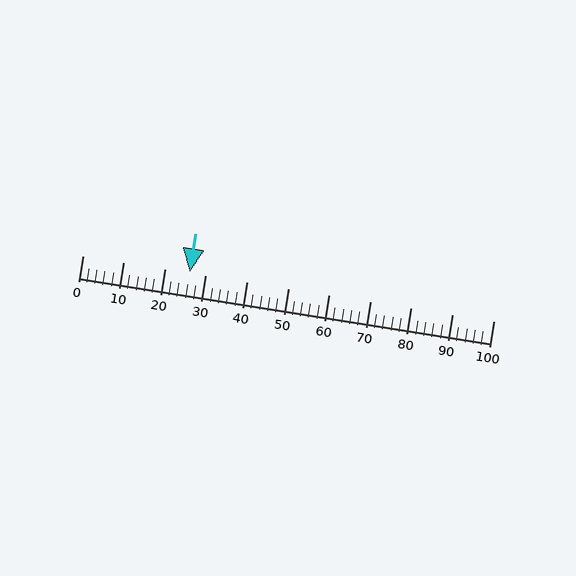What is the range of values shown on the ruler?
The ruler shows values from 0 to 100.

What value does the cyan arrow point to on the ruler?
The cyan arrow points to approximately 26.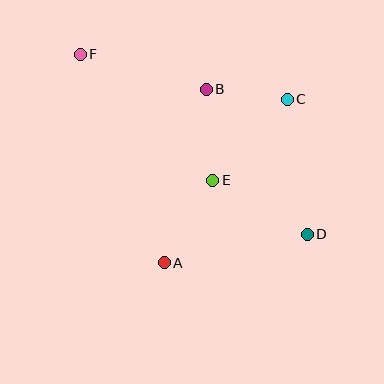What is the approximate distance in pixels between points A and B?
The distance between A and B is approximately 179 pixels.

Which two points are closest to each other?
Points B and C are closest to each other.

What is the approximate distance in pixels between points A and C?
The distance between A and C is approximately 205 pixels.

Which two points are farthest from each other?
Points D and F are farthest from each other.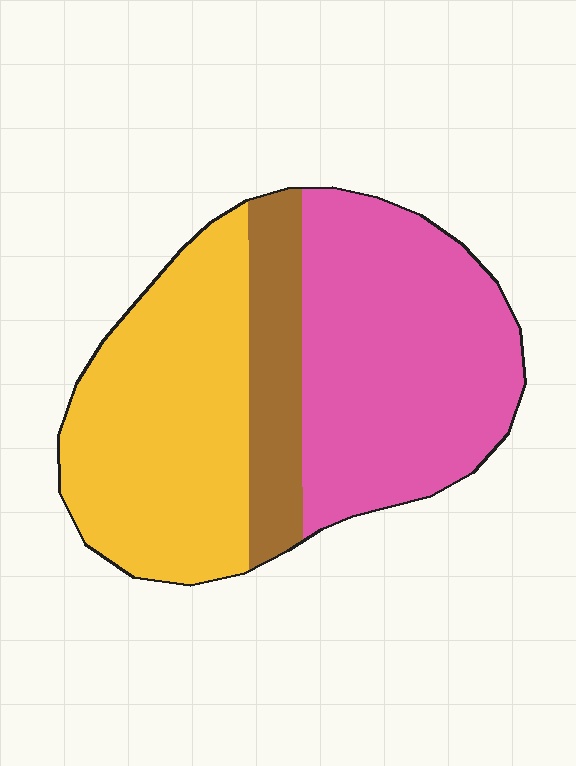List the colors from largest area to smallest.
From largest to smallest: pink, yellow, brown.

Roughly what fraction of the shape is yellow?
Yellow takes up about two fifths (2/5) of the shape.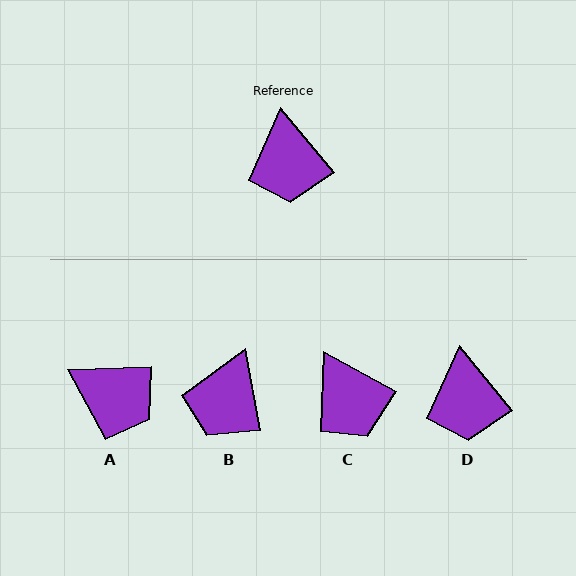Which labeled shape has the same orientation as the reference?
D.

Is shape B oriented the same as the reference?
No, it is off by about 29 degrees.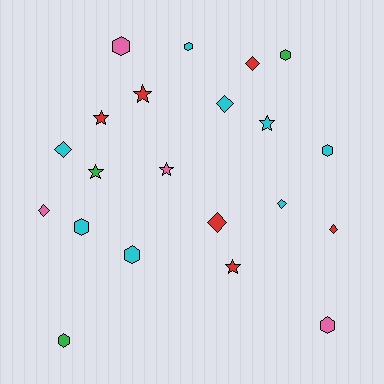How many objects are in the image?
There are 21 objects.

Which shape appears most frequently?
Hexagon, with 8 objects.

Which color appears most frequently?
Cyan, with 8 objects.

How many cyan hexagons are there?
There are 4 cyan hexagons.